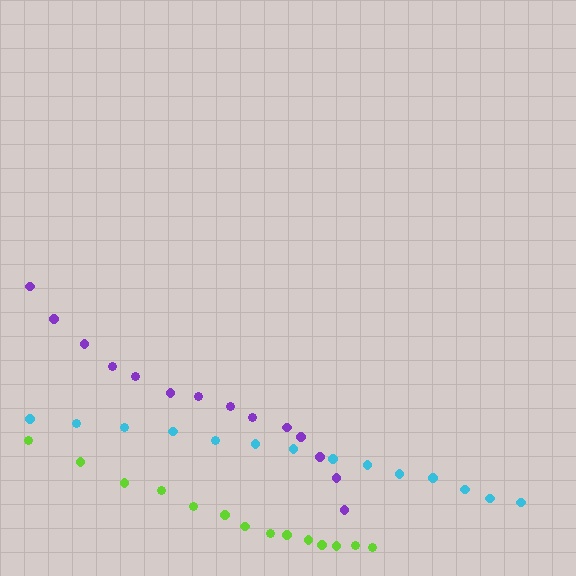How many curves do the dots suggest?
There are 3 distinct paths.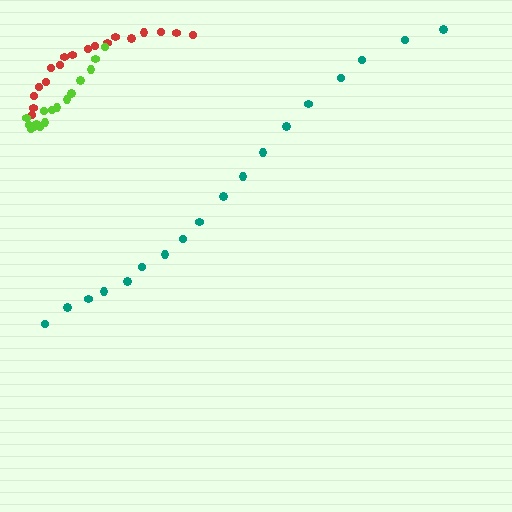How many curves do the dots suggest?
There are 3 distinct paths.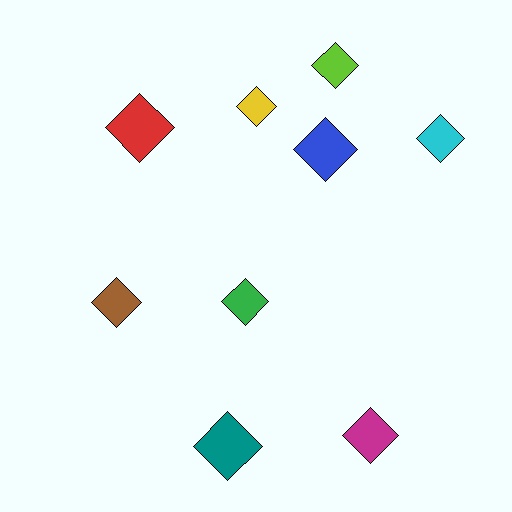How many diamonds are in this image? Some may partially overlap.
There are 9 diamonds.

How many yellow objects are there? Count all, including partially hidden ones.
There is 1 yellow object.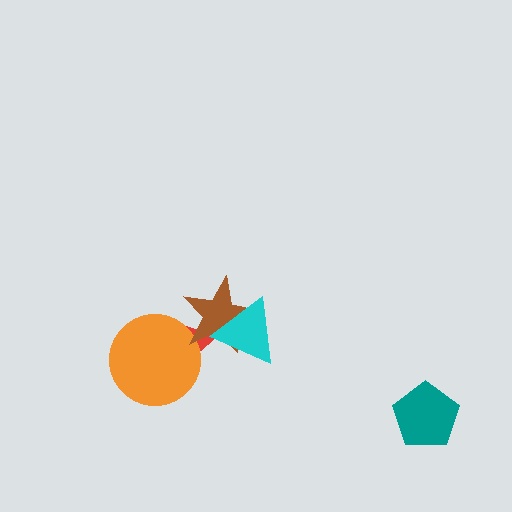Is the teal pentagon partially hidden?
No, no other shape covers it.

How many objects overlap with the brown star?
2 objects overlap with the brown star.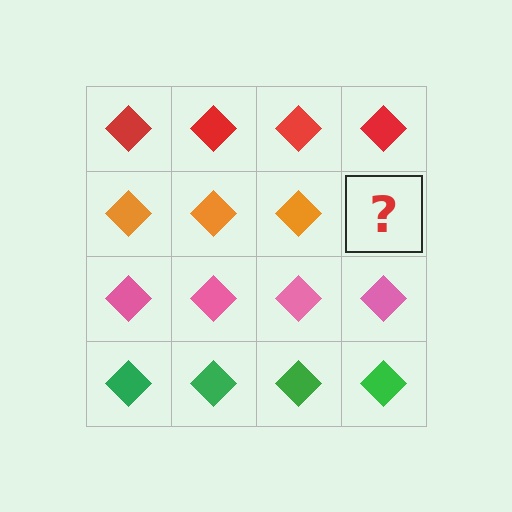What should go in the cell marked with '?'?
The missing cell should contain an orange diamond.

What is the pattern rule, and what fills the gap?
The rule is that each row has a consistent color. The gap should be filled with an orange diamond.